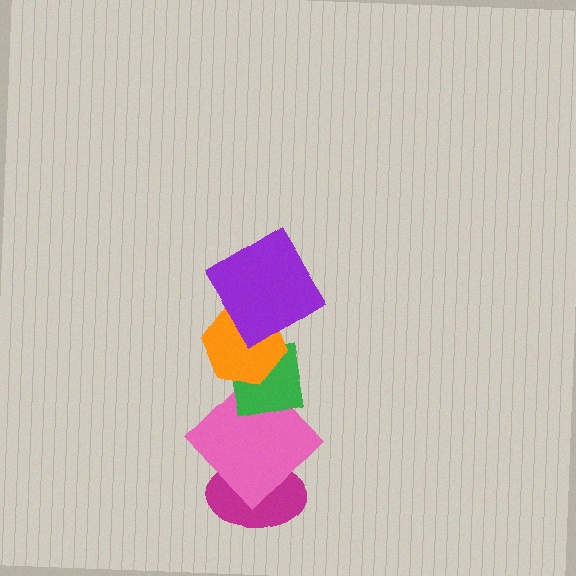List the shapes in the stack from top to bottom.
From top to bottom: the purple diamond, the orange hexagon, the green square, the pink diamond, the magenta ellipse.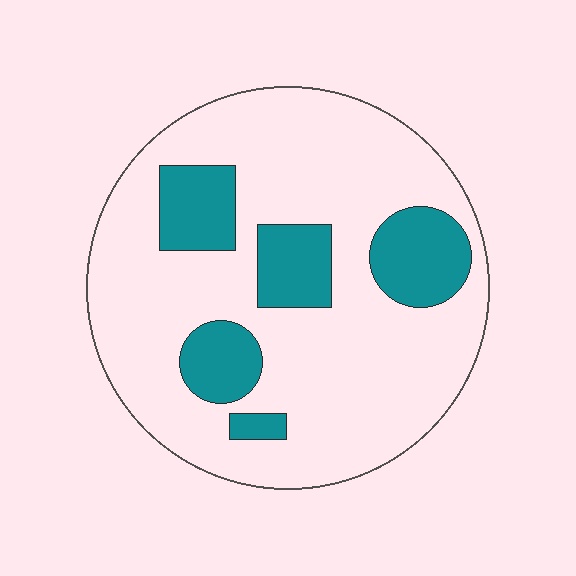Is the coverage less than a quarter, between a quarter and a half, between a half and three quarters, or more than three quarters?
Less than a quarter.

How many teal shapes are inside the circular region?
5.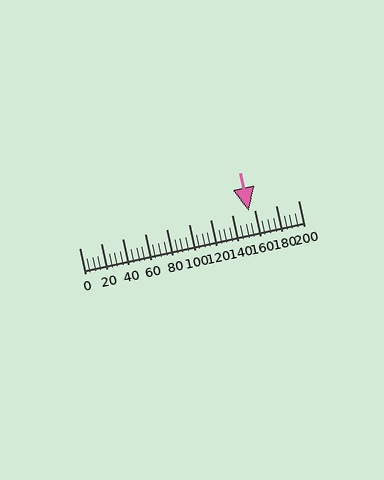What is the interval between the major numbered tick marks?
The major tick marks are spaced 20 units apart.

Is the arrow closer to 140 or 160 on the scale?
The arrow is closer to 160.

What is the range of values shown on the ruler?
The ruler shows values from 0 to 200.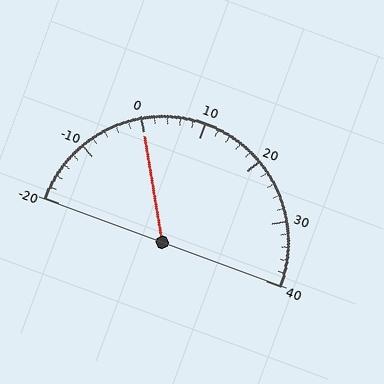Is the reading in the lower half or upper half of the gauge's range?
The reading is in the lower half of the range (-20 to 40).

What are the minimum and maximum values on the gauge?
The gauge ranges from -20 to 40.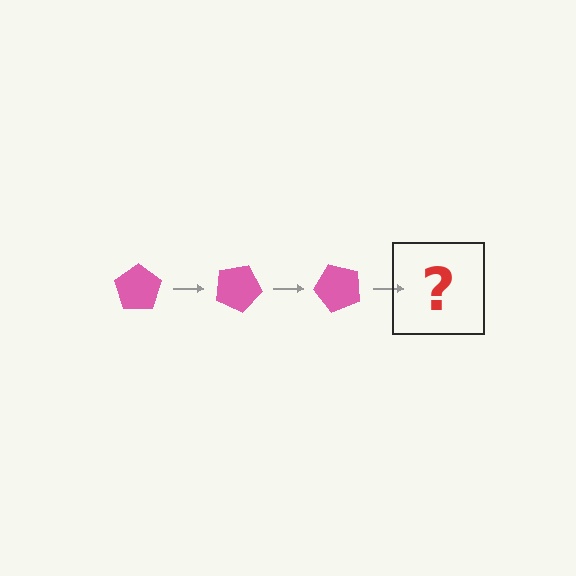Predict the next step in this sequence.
The next step is a pink pentagon rotated 75 degrees.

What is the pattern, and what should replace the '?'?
The pattern is that the pentagon rotates 25 degrees each step. The '?' should be a pink pentagon rotated 75 degrees.